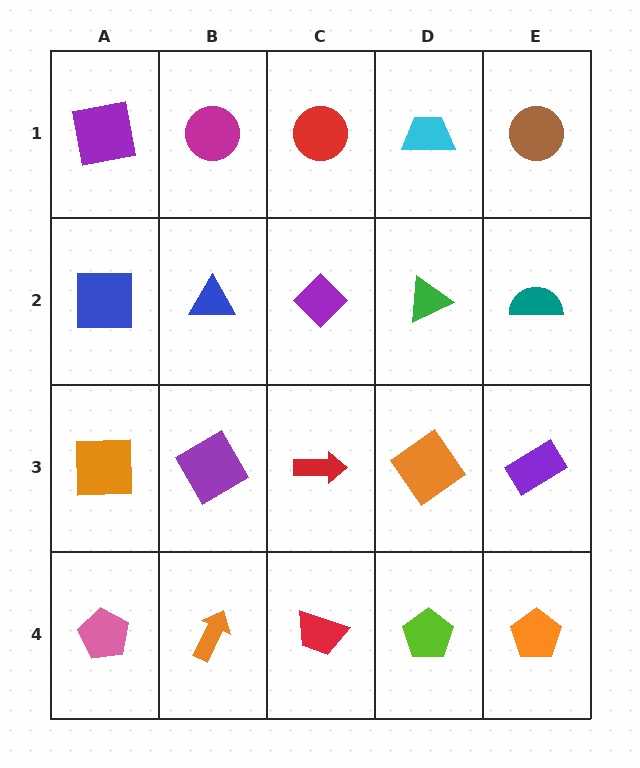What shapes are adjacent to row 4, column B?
A purple diamond (row 3, column B), a pink pentagon (row 4, column A), a red trapezoid (row 4, column C).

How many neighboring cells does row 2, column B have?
4.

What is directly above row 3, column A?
A blue square.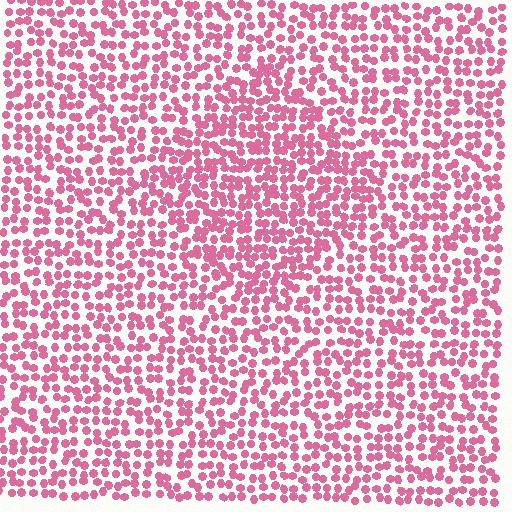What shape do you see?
I see a diamond.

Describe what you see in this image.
The image contains small pink elements arranged at two different densities. A diamond-shaped region is visible where the elements are more densely packed than the surrounding area.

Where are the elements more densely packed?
The elements are more densely packed inside the diamond boundary.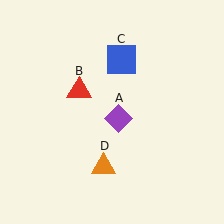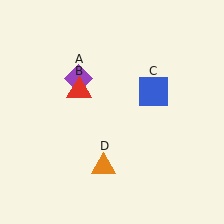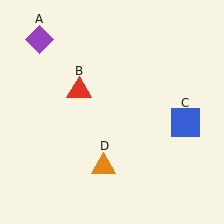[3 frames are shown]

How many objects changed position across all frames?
2 objects changed position: purple diamond (object A), blue square (object C).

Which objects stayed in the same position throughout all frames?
Red triangle (object B) and orange triangle (object D) remained stationary.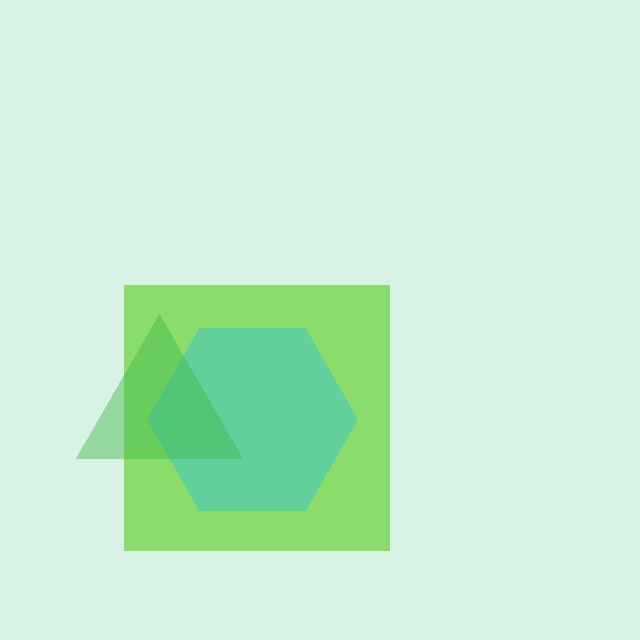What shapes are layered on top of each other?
The layered shapes are: a lime square, a cyan hexagon, a green triangle.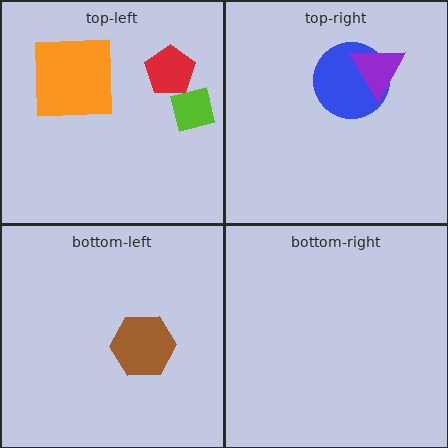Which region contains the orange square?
The top-left region.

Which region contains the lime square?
The top-left region.